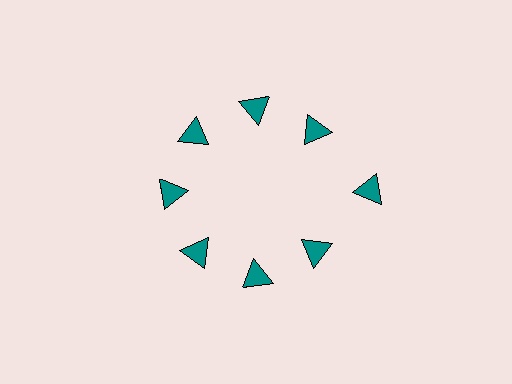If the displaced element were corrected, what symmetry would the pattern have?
It would have 8-fold rotational symmetry — the pattern would map onto itself every 45 degrees.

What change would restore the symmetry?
The symmetry would be restored by moving it inward, back onto the ring so that all 8 triangles sit at equal angles and equal distance from the center.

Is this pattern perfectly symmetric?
No. The 8 teal triangles are arranged in a ring, but one element near the 3 o'clock position is pushed outward from the center, breaking the 8-fold rotational symmetry.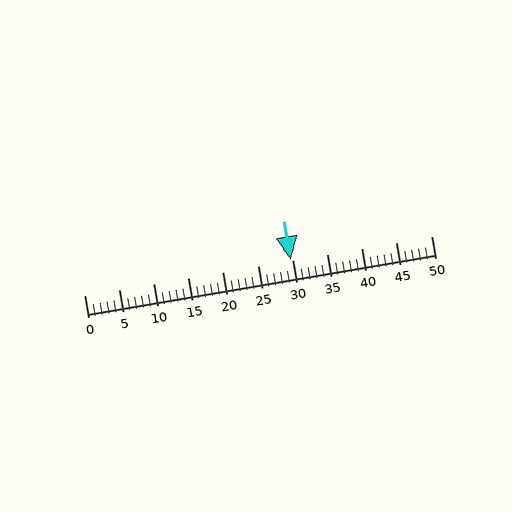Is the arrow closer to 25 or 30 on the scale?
The arrow is closer to 30.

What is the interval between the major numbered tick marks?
The major tick marks are spaced 5 units apart.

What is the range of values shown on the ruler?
The ruler shows values from 0 to 50.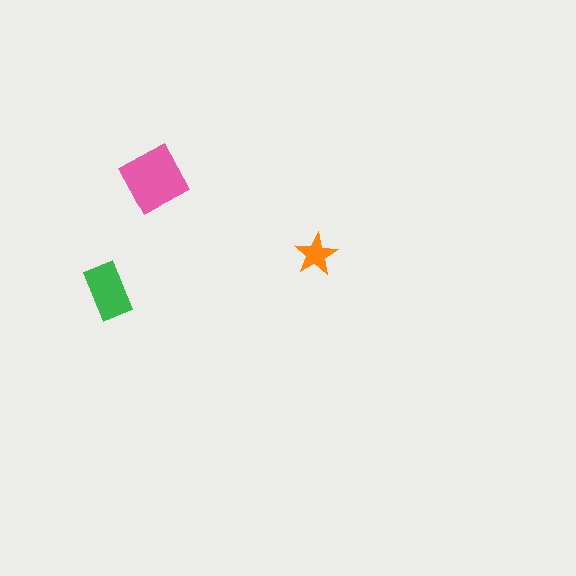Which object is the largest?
The pink square.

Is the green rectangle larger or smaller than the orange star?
Larger.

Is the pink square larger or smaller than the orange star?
Larger.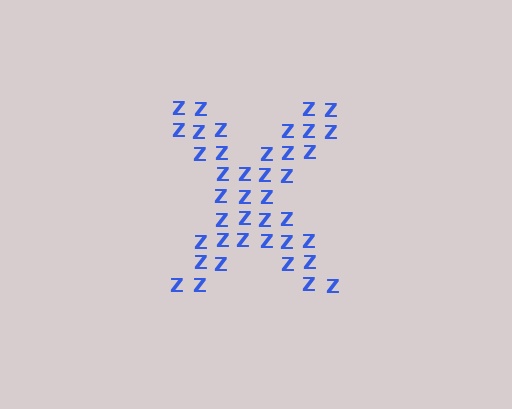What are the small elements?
The small elements are letter Z's.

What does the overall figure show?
The overall figure shows the letter X.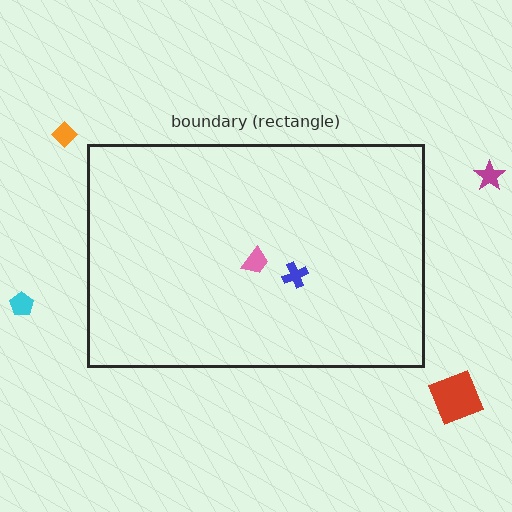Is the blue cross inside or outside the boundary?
Inside.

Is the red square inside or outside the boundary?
Outside.